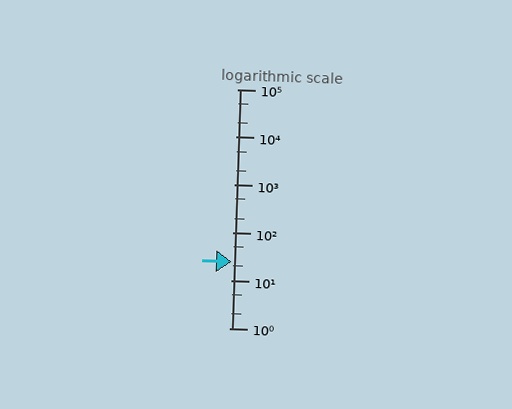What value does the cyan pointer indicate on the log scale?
The pointer indicates approximately 25.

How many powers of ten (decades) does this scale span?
The scale spans 5 decades, from 1 to 100000.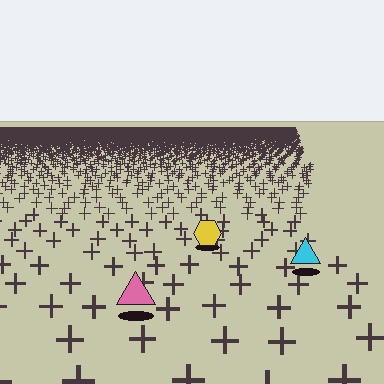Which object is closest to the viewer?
The pink triangle is closest. The texture marks near it are larger and more spread out.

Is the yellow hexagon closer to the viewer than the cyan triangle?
No. The cyan triangle is closer — you can tell from the texture gradient: the ground texture is coarser near it.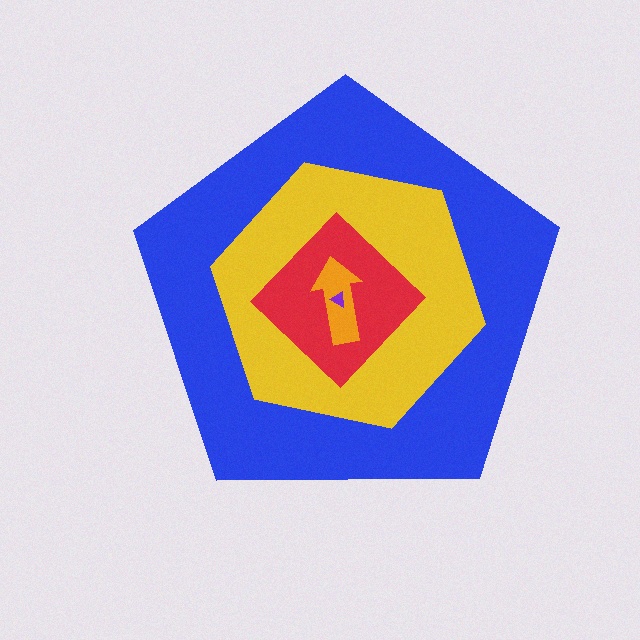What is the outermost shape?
The blue pentagon.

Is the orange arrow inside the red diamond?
Yes.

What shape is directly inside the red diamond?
The orange arrow.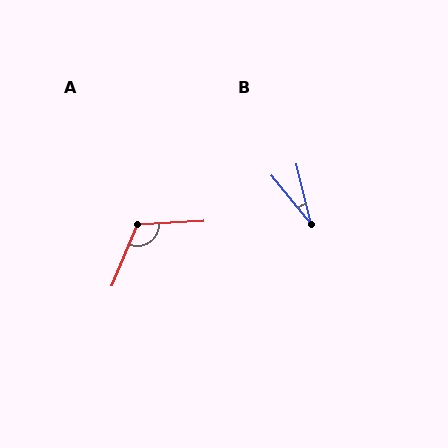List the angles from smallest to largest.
B (26°), A (115°).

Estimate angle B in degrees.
Approximately 26 degrees.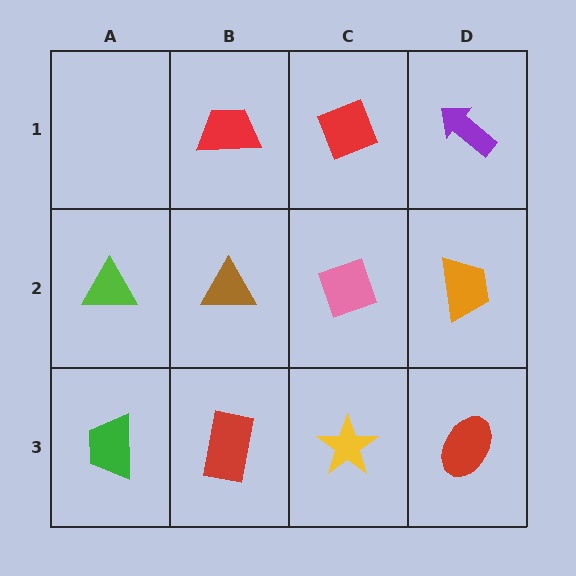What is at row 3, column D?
A red ellipse.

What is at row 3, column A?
A green trapezoid.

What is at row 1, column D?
A purple arrow.